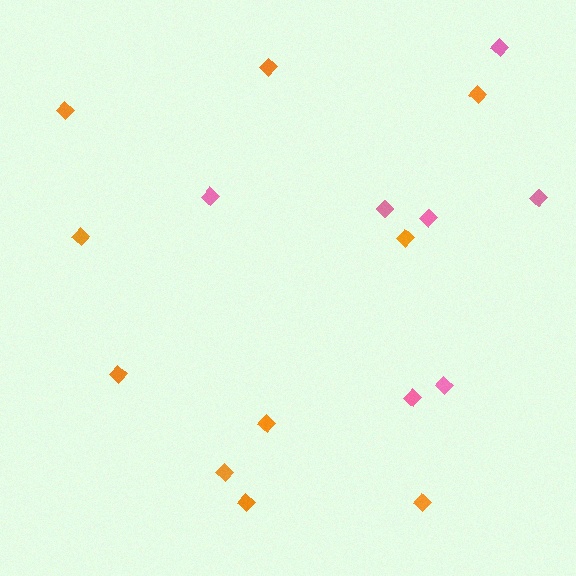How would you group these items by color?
There are 2 groups: one group of pink diamonds (7) and one group of orange diamonds (10).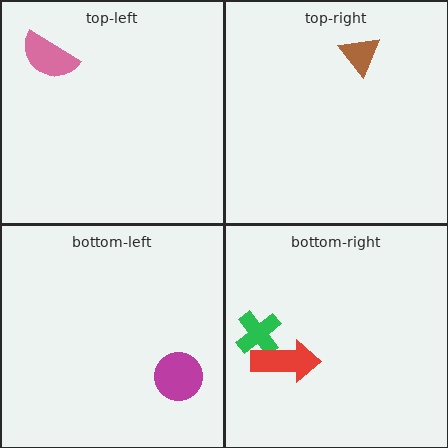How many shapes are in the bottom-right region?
2.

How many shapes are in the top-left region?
1.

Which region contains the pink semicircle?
The top-left region.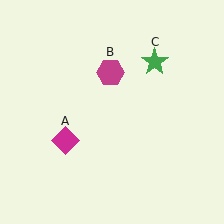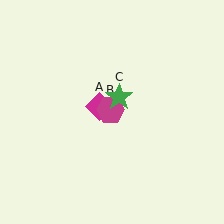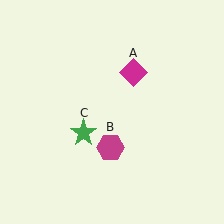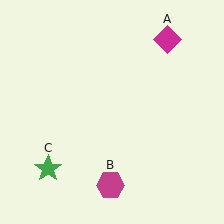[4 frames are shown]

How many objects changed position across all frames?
3 objects changed position: magenta diamond (object A), magenta hexagon (object B), green star (object C).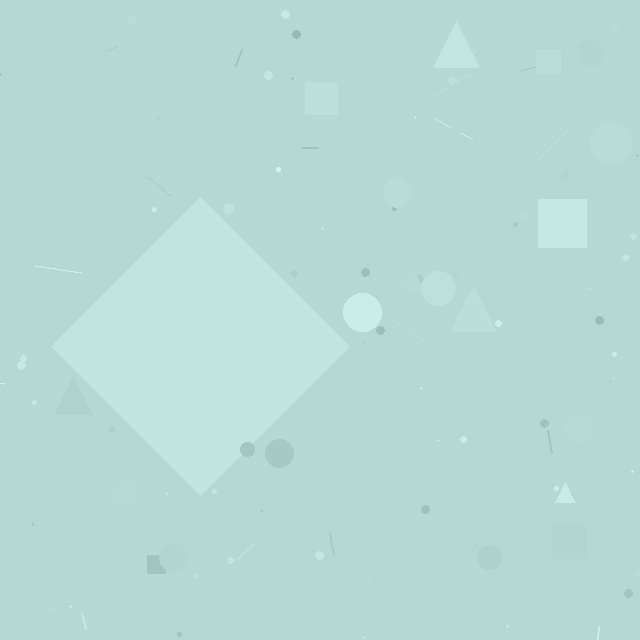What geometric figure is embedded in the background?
A diamond is embedded in the background.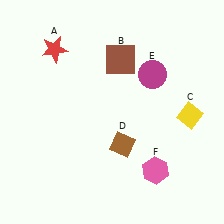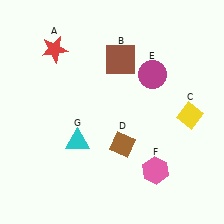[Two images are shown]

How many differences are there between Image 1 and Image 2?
There is 1 difference between the two images.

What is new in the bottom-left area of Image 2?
A cyan triangle (G) was added in the bottom-left area of Image 2.